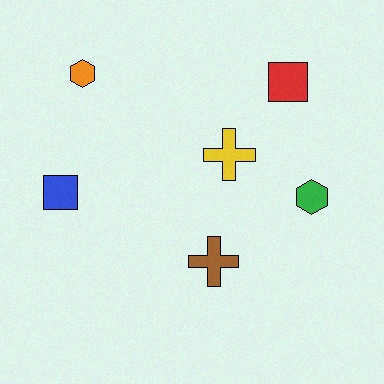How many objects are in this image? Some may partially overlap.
There are 6 objects.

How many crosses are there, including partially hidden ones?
There are 2 crosses.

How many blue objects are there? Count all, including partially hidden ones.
There is 1 blue object.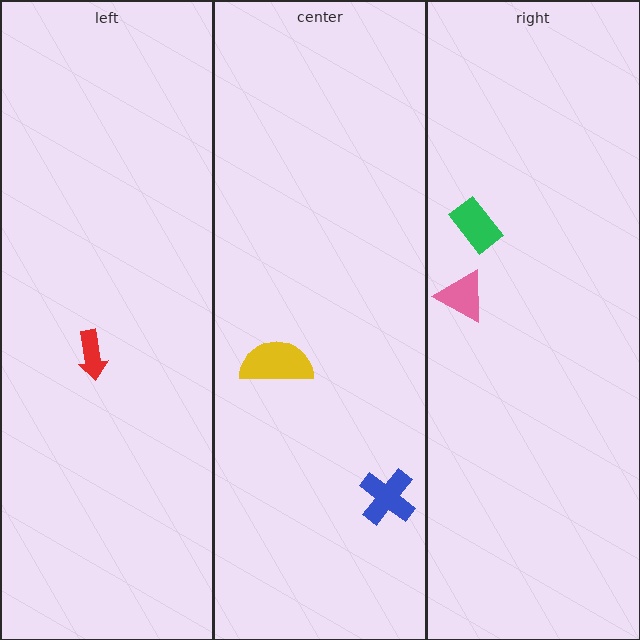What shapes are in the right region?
The green rectangle, the pink triangle.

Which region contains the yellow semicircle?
The center region.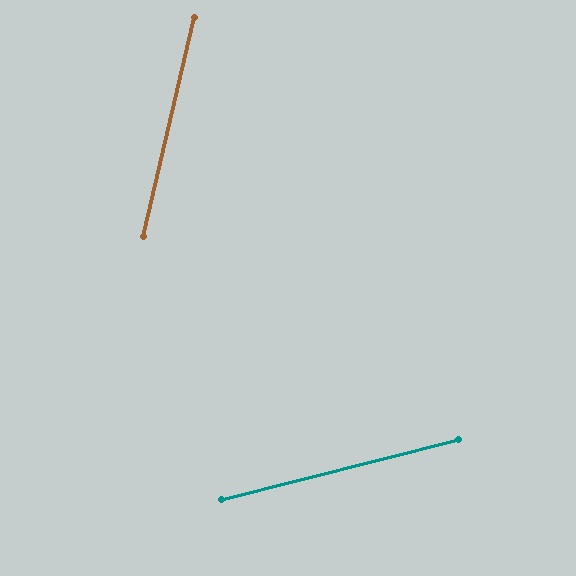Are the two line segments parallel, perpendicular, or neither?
Neither parallel nor perpendicular — they differ by about 63°.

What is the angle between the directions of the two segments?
Approximately 63 degrees.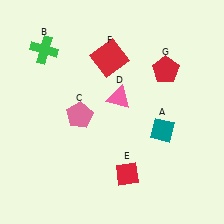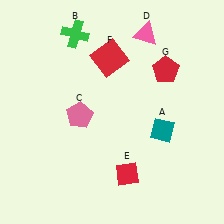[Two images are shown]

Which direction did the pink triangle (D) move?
The pink triangle (D) moved up.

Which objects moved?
The objects that moved are: the green cross (B), the pink triangle (D).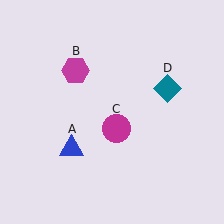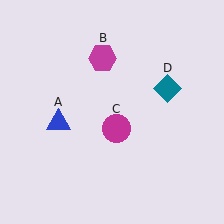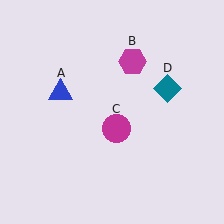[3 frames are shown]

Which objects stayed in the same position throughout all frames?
Magenta circle (object C) and teal diamond (object D) remained stationary.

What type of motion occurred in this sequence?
The blue triangle (object A), magenta hexagon (object B) rotated clockwise around the center of the scene.